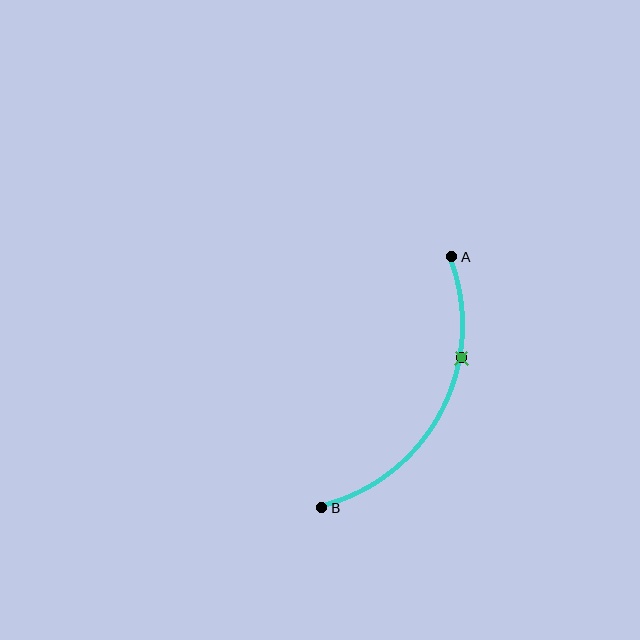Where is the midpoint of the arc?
The arc midpoint is the point on the curve farthest from the straight line joining A and B. It sits to the right of that line.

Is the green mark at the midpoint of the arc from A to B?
No. The green mark lies on the arc but is closer to endpoint A. The arc midpoint would be at the point on the curve equidistant along the arc from both A and B.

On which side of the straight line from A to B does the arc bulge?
The arc bulges to the right of the straight line connecting A and B.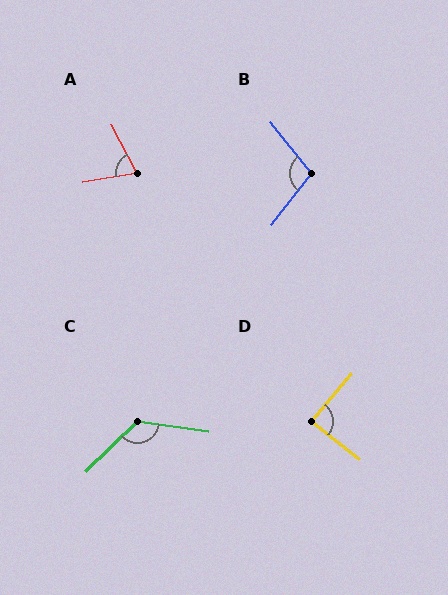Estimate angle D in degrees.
Approximately 88 degrees.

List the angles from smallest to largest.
A (72°), D (88°), B (104°), C (128°).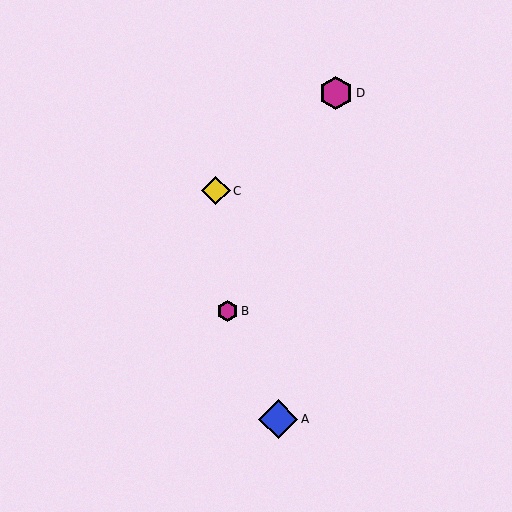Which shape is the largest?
The blue diamond (labeled A) is the largest.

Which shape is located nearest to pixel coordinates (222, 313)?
The magenta hexagon (labeled B) at (228, 311) is nearest to that location.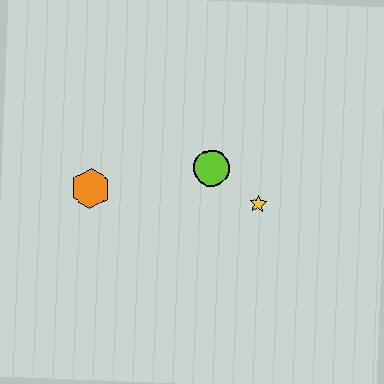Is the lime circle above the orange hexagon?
Yes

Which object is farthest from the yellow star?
The orange hexagon is farthest from the yellow star.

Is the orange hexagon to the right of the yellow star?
No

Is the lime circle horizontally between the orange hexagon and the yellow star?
Yes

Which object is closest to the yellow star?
The lime circle is closest to the yellow star.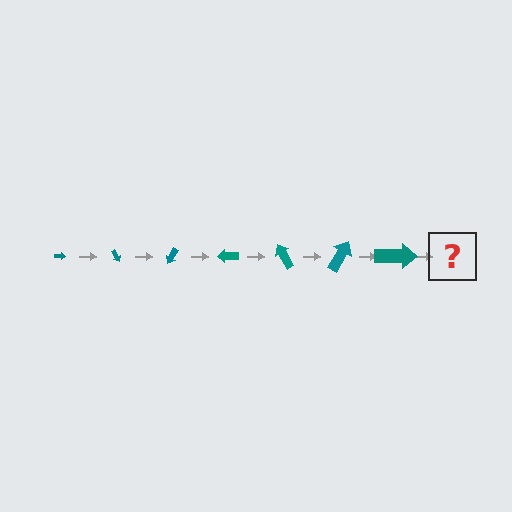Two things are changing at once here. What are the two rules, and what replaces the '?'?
The two rules are that the arrow grows larger each step and it rotates 60 degrees each step. The '?' should be an arrow, larger than the previous one and rotated 420 degrees from the start.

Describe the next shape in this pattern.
It should be an arrow, larger than the previous one and rotated 420 degrees from the start.